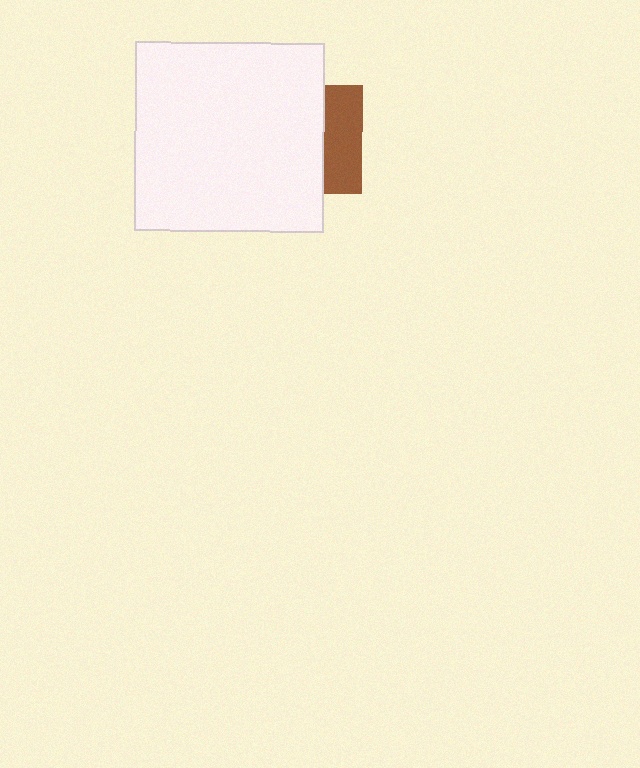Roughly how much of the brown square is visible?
A small part of it is visible (roughly 35%).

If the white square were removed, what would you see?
You would see the complete brown square.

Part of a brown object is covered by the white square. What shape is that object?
It is a square.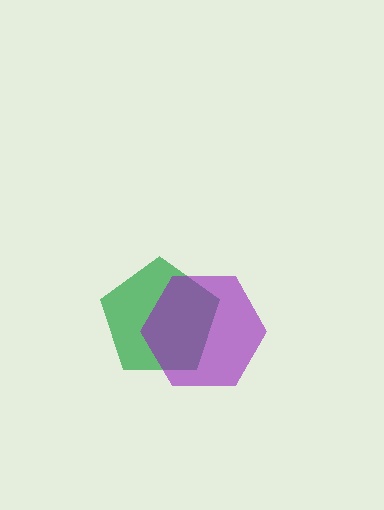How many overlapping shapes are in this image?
There are 2 overlapping shapes in the image.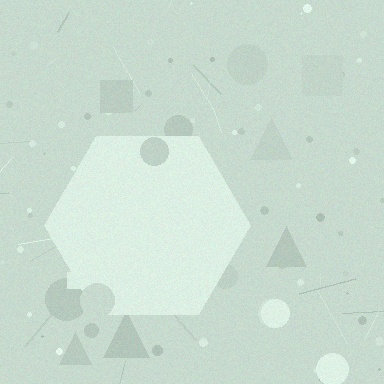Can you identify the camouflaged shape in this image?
The camouflaged shape is a hexagon.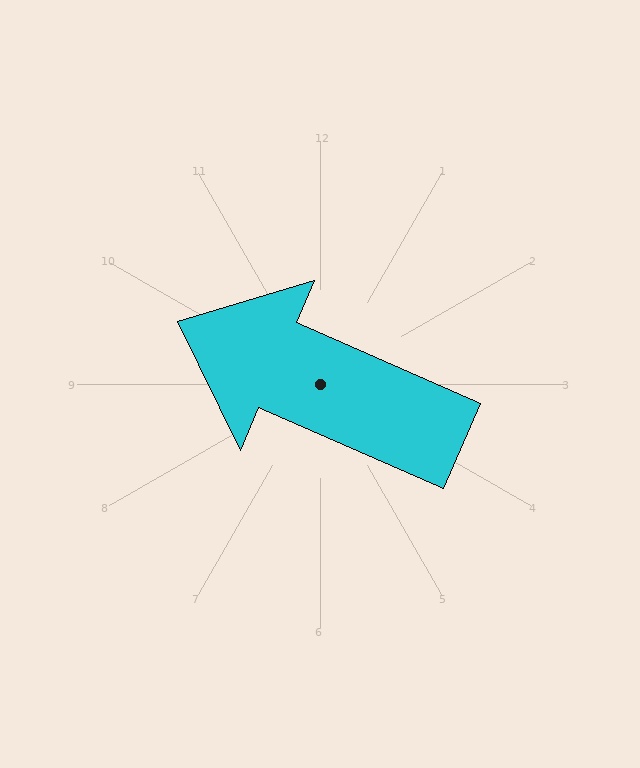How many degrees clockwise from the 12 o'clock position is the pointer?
Approximately 294 degrees.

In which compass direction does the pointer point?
Northwest.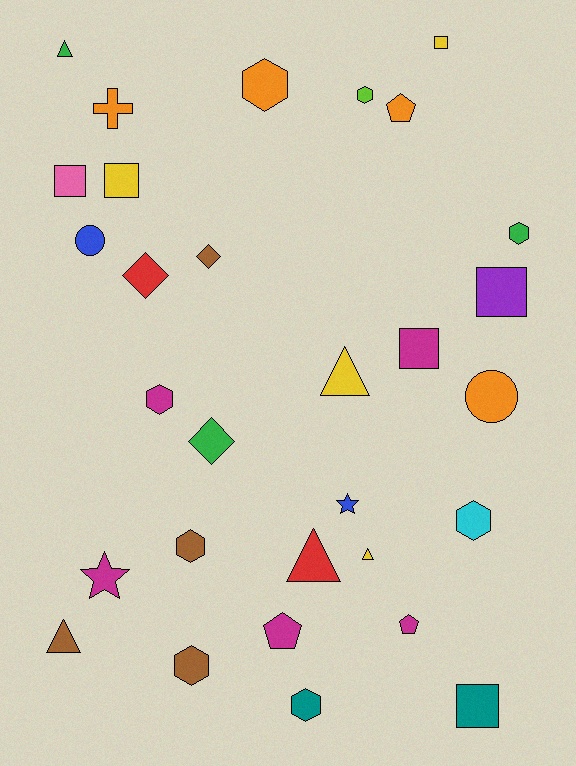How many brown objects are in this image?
There are 4 brown objects.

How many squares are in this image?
There are 6 squares.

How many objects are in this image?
There are 30 objects.